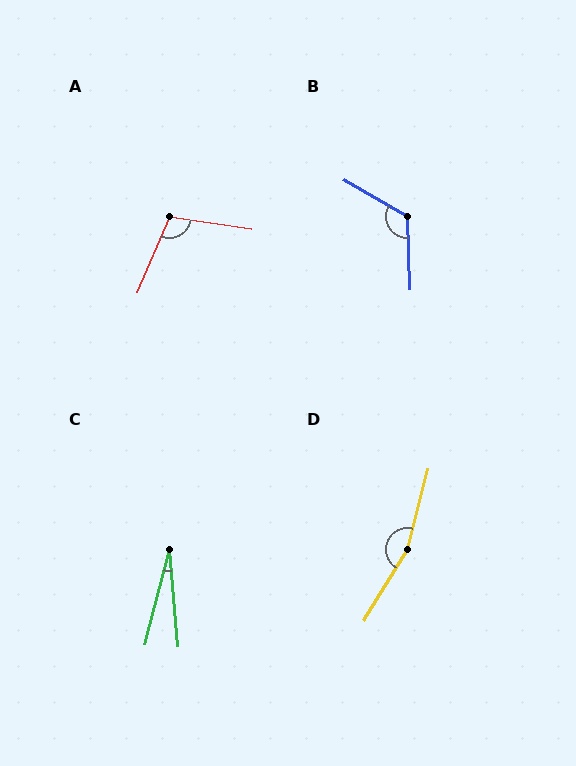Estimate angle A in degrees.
Approximately 105 degrees.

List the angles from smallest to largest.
C (20°), A (105°), B (122°), D (163°).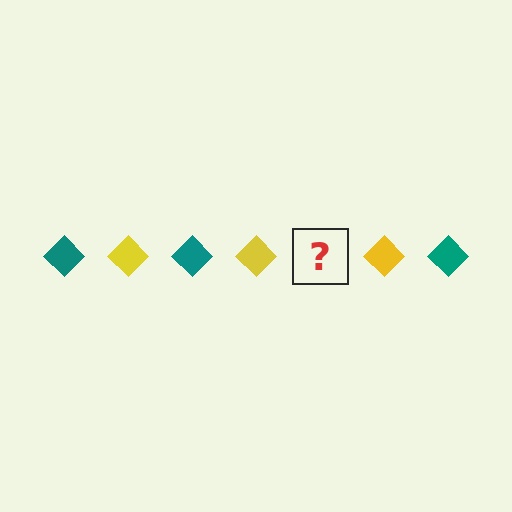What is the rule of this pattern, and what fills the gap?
The rule is that the pattern cycles through teal, yellow diamonds. The gap should be filled with a teal diamond.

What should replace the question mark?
The question mark should be replaced with a teal diamond.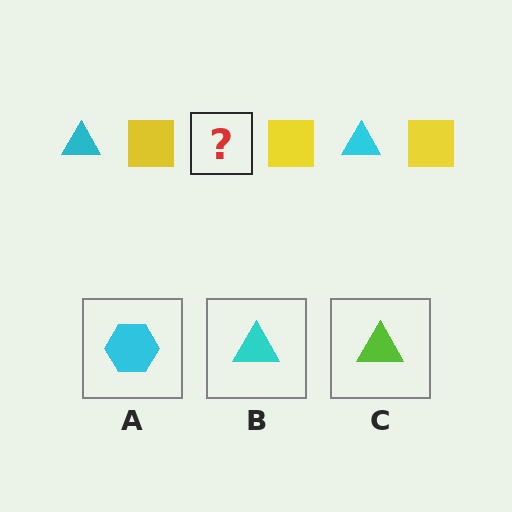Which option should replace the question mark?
Option B.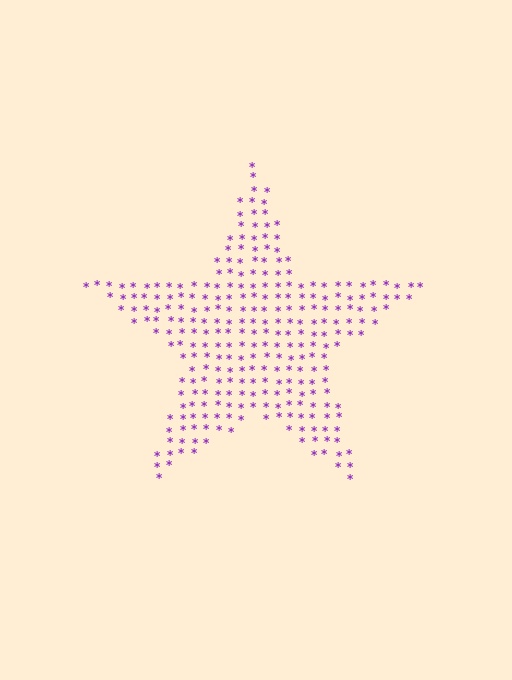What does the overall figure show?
The overall figure shows a star.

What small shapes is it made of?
It is made of small asterisks.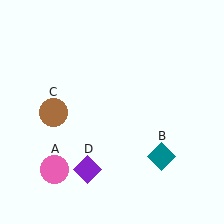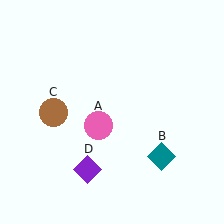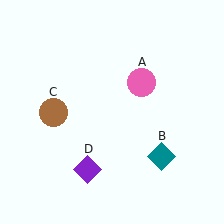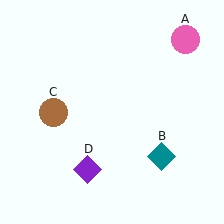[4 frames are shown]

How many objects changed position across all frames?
1 object changed position: pink circle (object A).